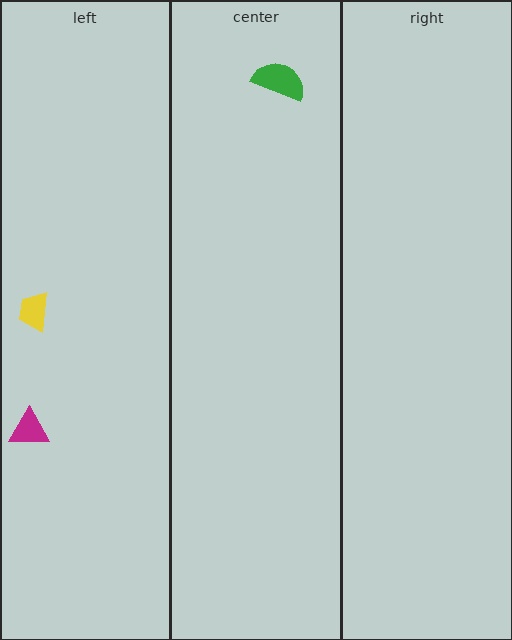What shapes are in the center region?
The green semicircle.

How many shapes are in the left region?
2.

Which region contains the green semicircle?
The center region.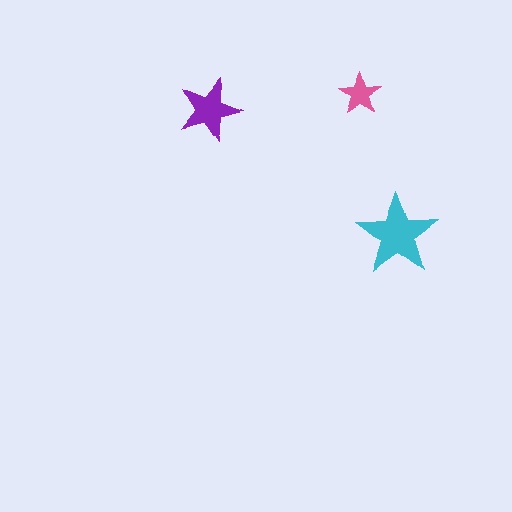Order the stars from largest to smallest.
the cyan one, the purple one, the pink one.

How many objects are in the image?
There are 3 objects in the image.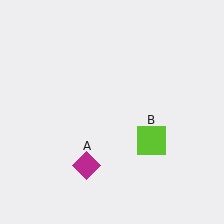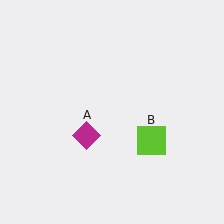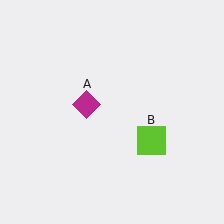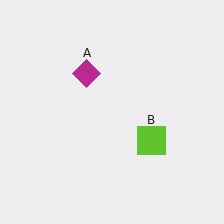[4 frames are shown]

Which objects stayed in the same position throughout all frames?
Lime square (object B) remained stationary.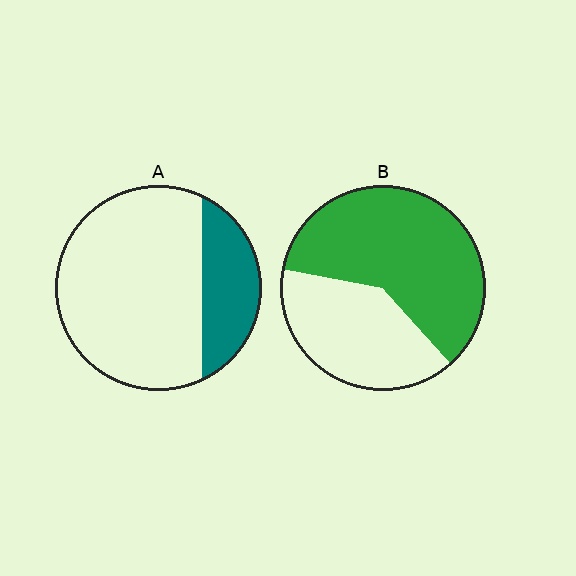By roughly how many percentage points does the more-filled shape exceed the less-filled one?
By roughly 35 percentage points (B over A).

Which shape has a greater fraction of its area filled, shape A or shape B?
Shape B.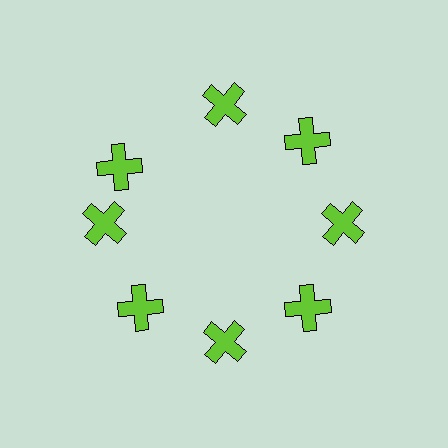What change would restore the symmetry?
The symmetry would be restored by rotating it back into even spacing with its neighbors so that all 8 crosses sit at equal angles and equal distance from the center.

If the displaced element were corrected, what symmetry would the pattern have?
It would have 8-fold rotational symmetry — the pattern would map onto itself every 45 degrees.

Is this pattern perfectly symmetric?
No. The 8 lime crosses are arranged in a ring, but one element near the 10 o'clock position is rotated out of alignment along the ring, breaking the 8-fold rotational symmetry.